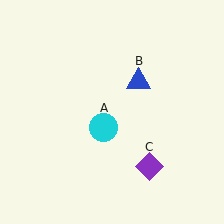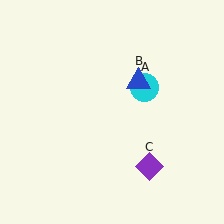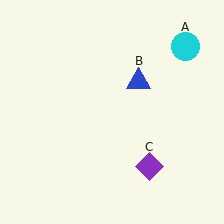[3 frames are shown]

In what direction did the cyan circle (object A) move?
The cyan circle (object A) moved up and to the right.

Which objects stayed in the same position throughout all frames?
Blue triangle (object B) and purple diamond (object C) remained stationary.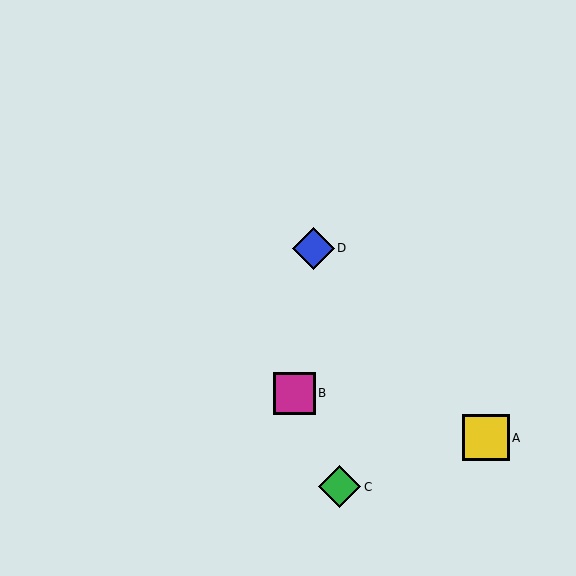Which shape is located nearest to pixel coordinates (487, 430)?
The yellow square (labeled A) at (486, 438) is nearest to that location.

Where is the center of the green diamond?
The center of the green diamond is at (340, 487).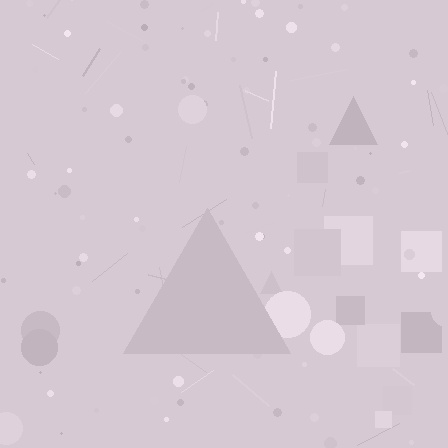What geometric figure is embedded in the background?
A triangle is embedded in the background.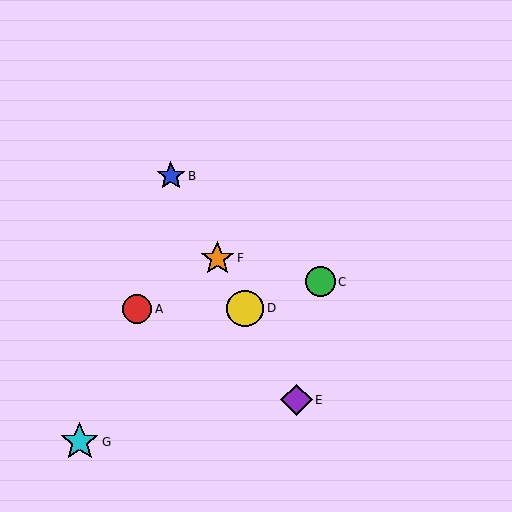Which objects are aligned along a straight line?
Objects B, D, E, F are aligned along a straight line.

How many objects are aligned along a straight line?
4 objects (B, D, E, F) are aligned along a straight line.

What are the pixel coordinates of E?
Object E is at (297, 400).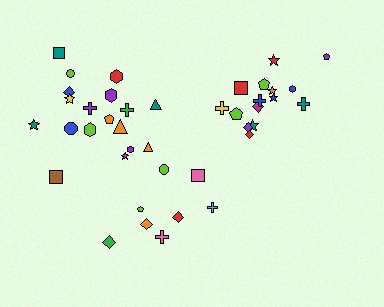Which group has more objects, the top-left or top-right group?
The top-left group.